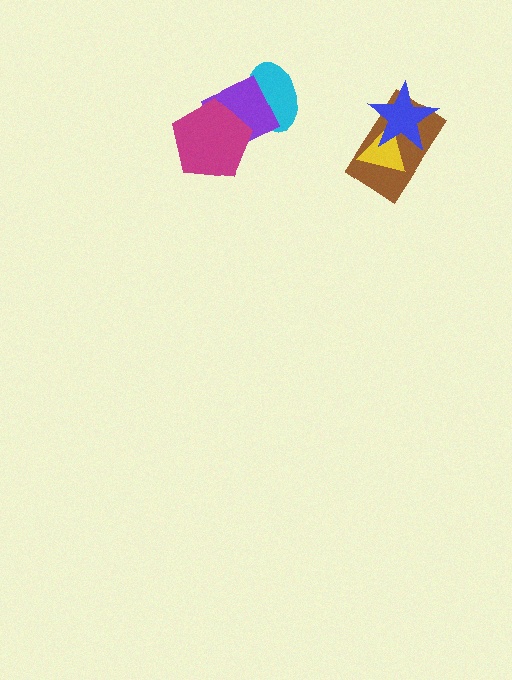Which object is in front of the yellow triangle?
The blue star is in front of the yellow triangle.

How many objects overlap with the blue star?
2 objects overlap with the blue star.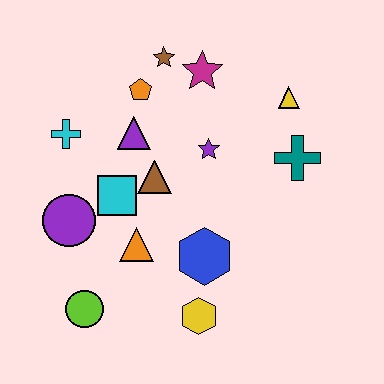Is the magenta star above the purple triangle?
Yes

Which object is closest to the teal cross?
The yellow triangle is closest to the teal cross.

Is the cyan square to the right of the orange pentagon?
No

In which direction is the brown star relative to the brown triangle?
The brown star is above the brown triangle.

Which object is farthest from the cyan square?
The yellow triangle is farthest from the cyan square.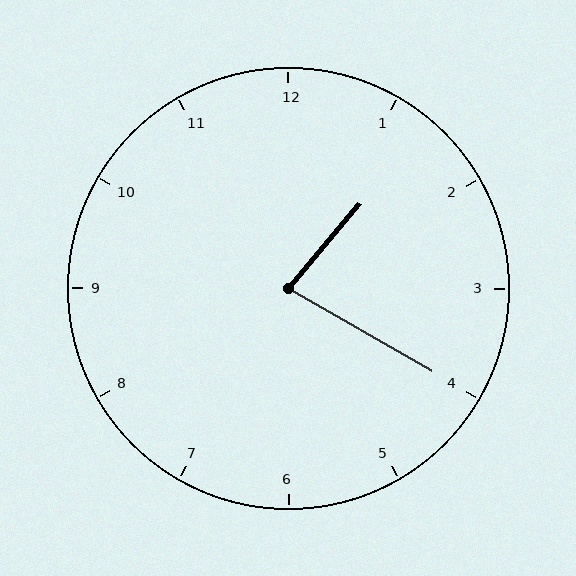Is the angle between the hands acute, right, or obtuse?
It is acute.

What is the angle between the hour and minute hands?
Approximately 80 degrees.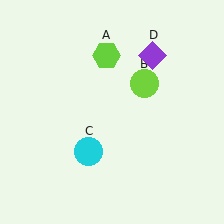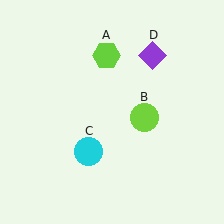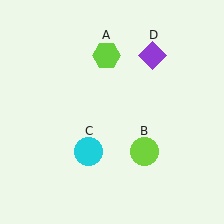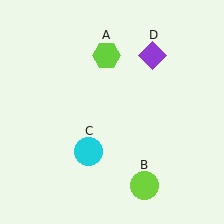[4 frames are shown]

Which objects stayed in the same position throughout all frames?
Lime hexagon (object A) and cyan circle (object C) and purple diamond (object D) remained stationary.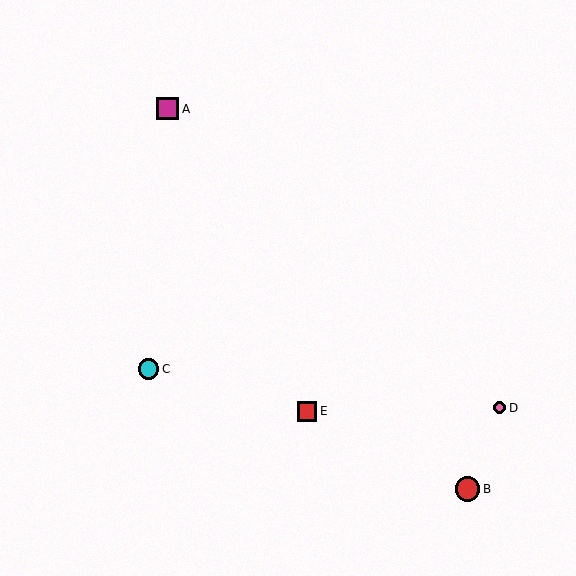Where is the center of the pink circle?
The center of the pink circle is at (500, 408).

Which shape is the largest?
The red circle (labeled B) is the largest.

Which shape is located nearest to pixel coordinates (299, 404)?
The red square (labeled E) at (307, 411) is nearest to that location.